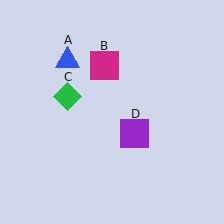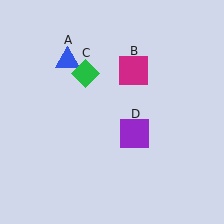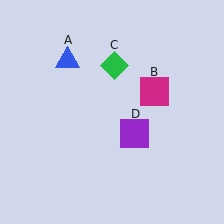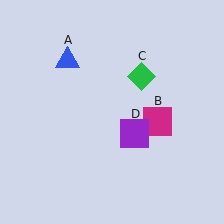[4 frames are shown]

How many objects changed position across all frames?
2 objects changed position: magenta square (object B), green diamond (object C).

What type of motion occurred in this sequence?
The magenta square (object B), green diamond (object C) rotated clockwise around the center of the scene.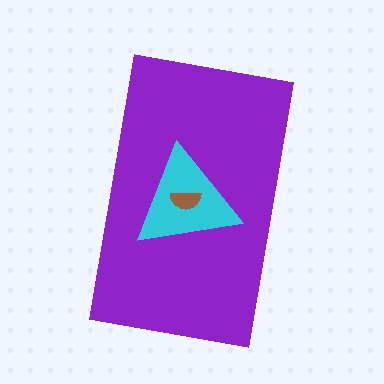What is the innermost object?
The brown semicircle.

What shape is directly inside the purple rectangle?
The cyan triangle.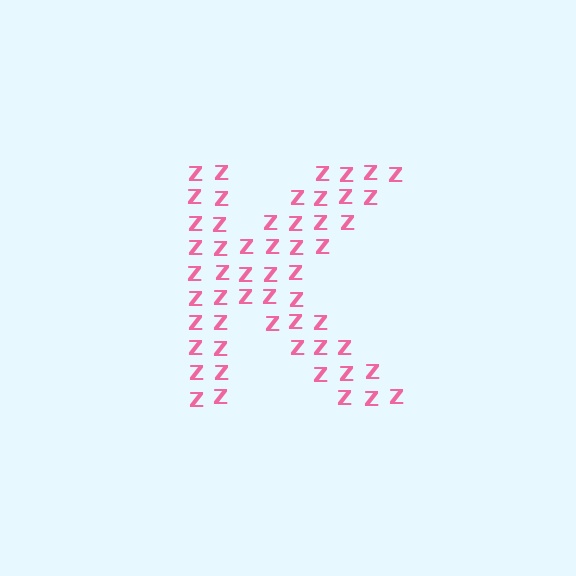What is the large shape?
The large shape is the letter K.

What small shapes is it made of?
It is made of small letter Z's.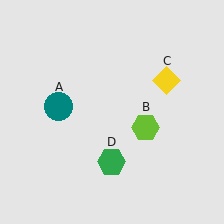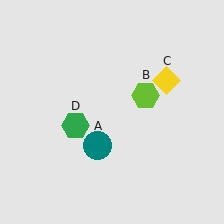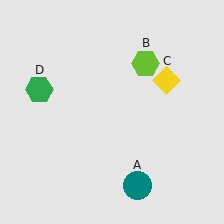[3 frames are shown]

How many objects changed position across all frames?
3 objects changed position: teal circle (object A), lime hexagon (object B), green hexagon (object D).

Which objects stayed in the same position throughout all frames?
Yellow diamond (object C) remained stationary.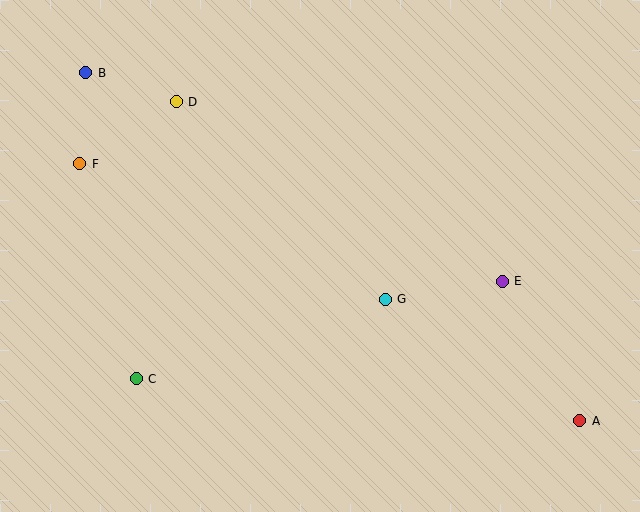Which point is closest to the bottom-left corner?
Point C is closest to the bottom-left corner.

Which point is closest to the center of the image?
Point G at (385, 299) is closest to the center.